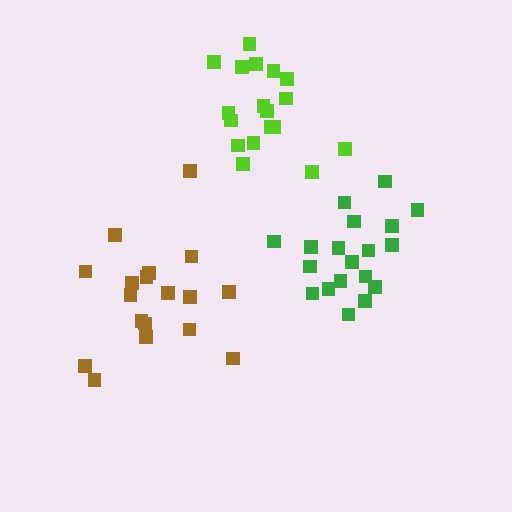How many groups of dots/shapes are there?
There are 3 groups.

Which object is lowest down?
The brown cluster is bottommost.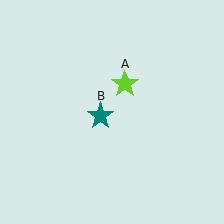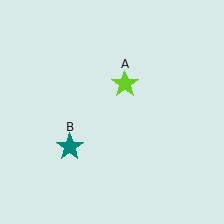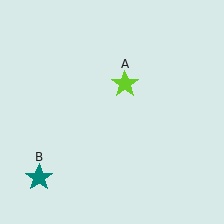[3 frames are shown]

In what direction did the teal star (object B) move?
The teal star (object B) moved down and to the left.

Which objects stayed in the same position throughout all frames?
Lime star (object A) remained stationary.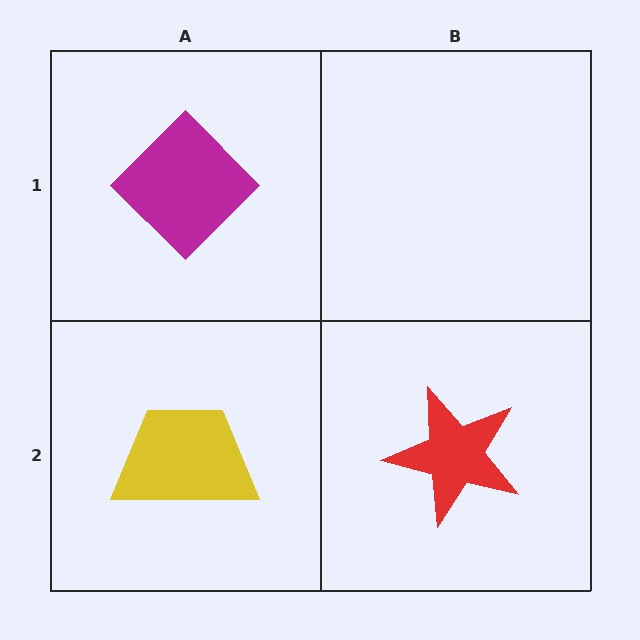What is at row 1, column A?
A magenta diamond.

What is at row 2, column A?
A yellow trapezoid.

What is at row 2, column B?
A red star.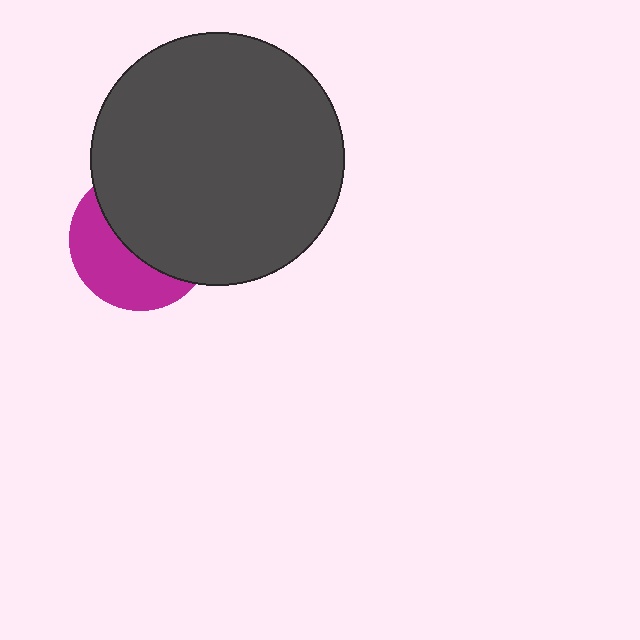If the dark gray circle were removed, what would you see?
You would see the complete magenta circle.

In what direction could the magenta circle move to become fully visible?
The magenta circle could move toward the lower-left. That would shift it out from behind the dark gray circle entirely.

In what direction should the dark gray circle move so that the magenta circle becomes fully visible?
The dark gray circle should move toward the upper-right. That is the shortest direction to clear the overlap and leave the magenta circle fully visible.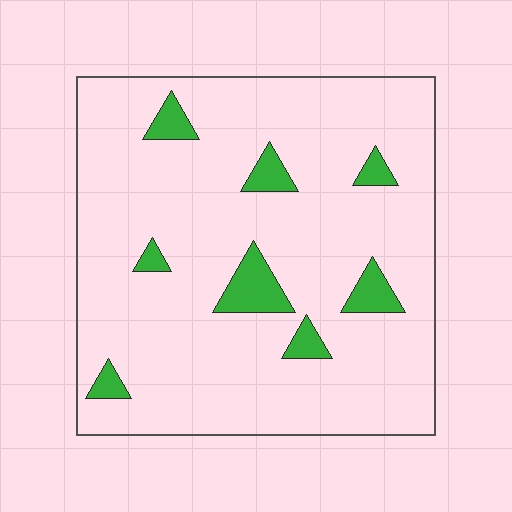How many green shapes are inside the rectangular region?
8.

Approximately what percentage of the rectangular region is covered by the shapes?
Approximately 10%.